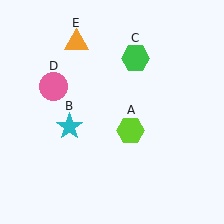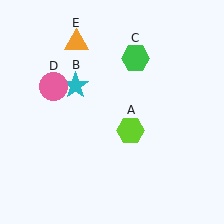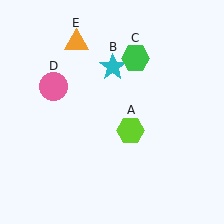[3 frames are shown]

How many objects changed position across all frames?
1 object changed position: cyan star (object B).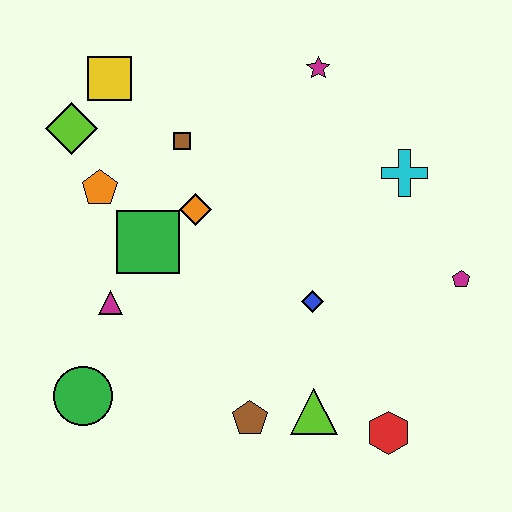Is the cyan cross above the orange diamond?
Yes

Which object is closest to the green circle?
The magenta triangle is closest to the green circle.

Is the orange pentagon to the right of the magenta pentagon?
No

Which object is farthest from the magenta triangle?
The magenta pentagon is farthest from the magenta triangle.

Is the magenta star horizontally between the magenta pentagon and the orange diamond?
Yes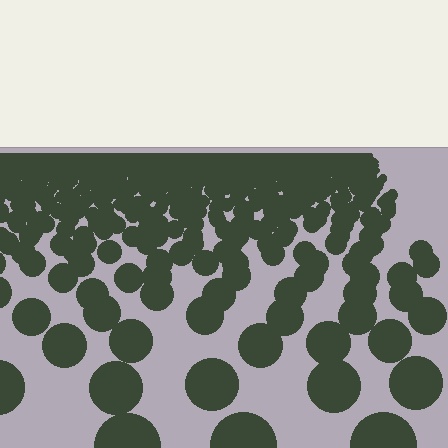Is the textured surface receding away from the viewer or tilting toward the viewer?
The surface is receding away from the viewer. Texture elements get smaller and denser toward the top.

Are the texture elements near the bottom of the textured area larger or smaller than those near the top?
Larger. Near the bottom, elements are closer to the viewer and appear at a bigger on-screen size.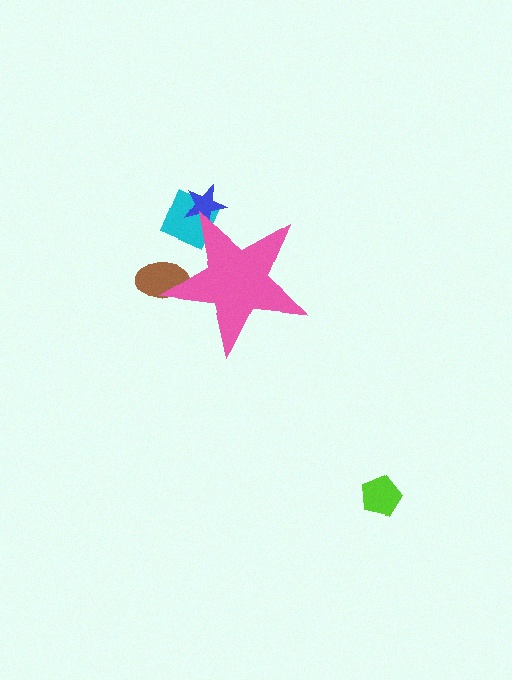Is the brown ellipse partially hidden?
Yes, the brown ellipse is partially hidden behind the pink star.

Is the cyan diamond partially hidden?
Yes, the cyan diamond is partially hidden behind the pink star.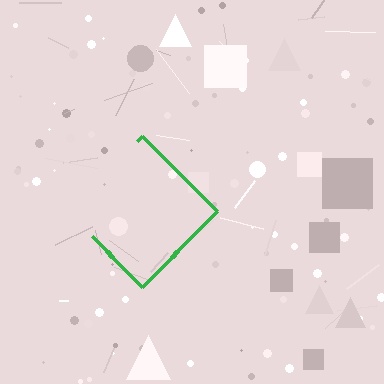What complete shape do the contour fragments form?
The contour fragments form a diamond.